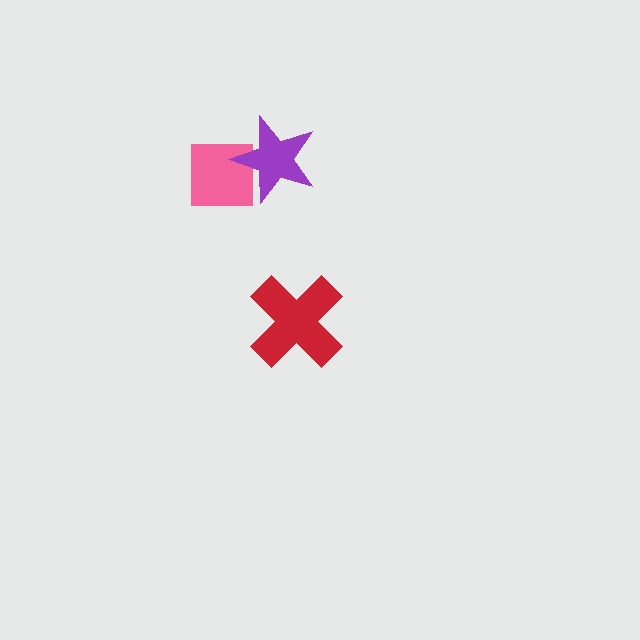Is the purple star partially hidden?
No, no other shape covers it.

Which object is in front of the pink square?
The purple star is in front of the pink square.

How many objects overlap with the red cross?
0 objects overlap with the red cross.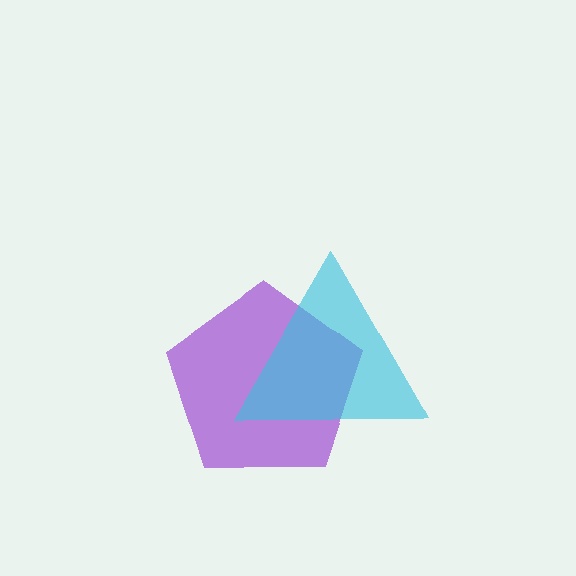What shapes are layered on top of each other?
The layered shapes are: a purple pentagon, a cyan triangle.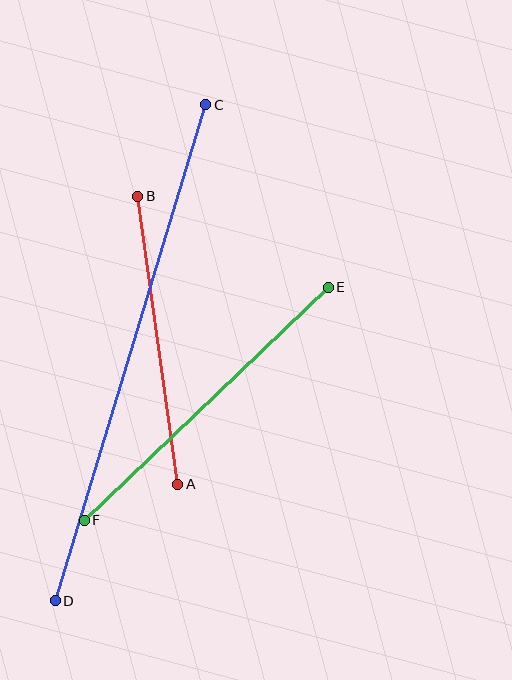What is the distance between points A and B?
The distance is approximately 291 pixels.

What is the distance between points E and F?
The distance is approximately 338 pixels.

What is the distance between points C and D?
The distance is approximately 518 pixels.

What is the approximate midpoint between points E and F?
The midpoint is at approximately (206, 404) pixels.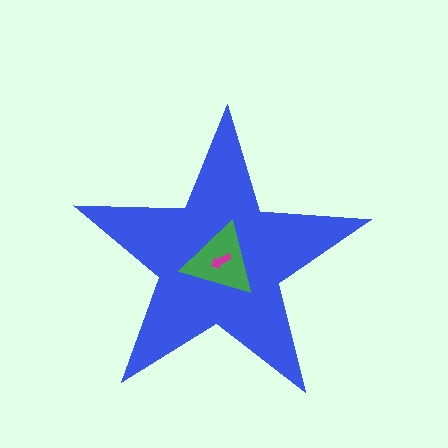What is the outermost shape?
The blue star.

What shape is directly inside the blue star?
The green triangle.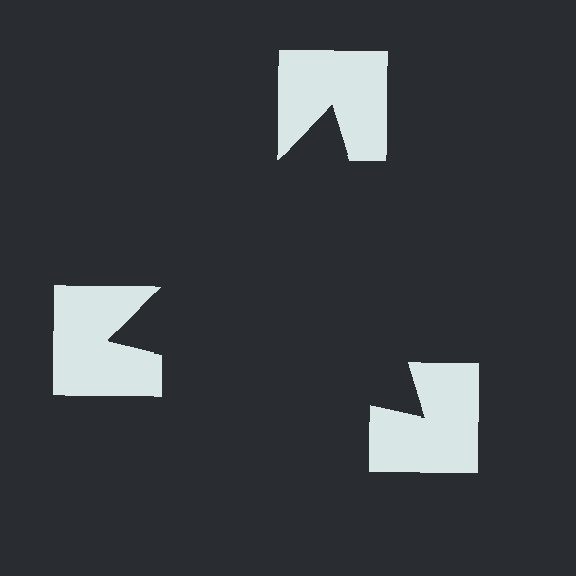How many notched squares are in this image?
There are 3 — one at each vertex of the illusory triangle.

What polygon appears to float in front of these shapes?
An illusory triangle — its edges are inferred from the aligned wedge cuts in the notched squares, not physically drawn.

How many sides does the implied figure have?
3 sides.